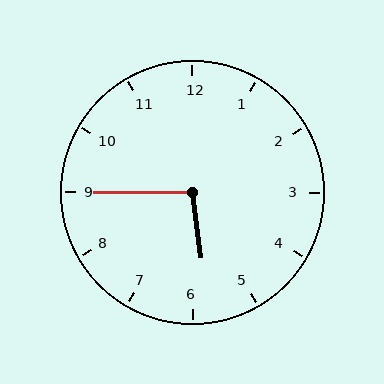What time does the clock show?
5:45.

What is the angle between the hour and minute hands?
Approximately 98 degrees.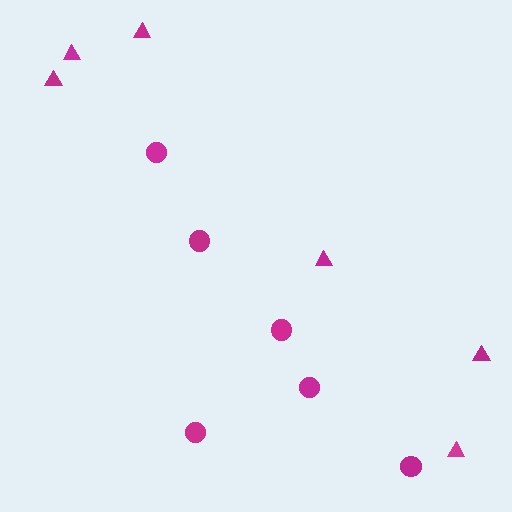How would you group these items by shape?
There are 2 groups: one group of triangles (6) and one group of circles (6).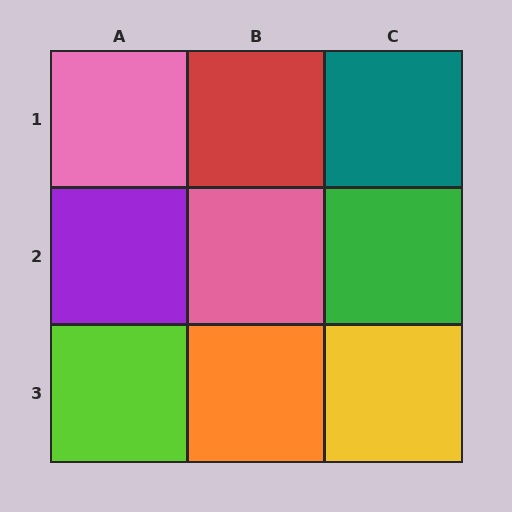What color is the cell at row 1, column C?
Teal.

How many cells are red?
1 cell is red.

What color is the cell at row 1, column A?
Pink.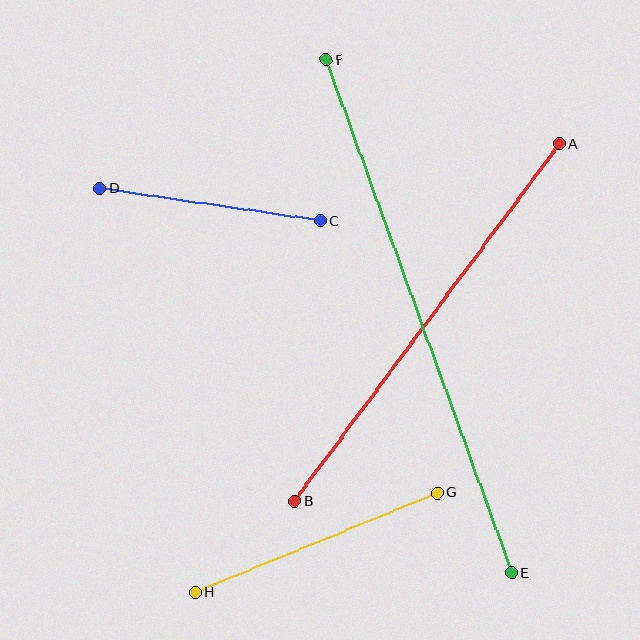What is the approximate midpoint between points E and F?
The midpoint is at approximately (419, 316) pixels.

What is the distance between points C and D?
The distance is approximately 222 pixels.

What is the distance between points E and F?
The distance is approximately 545 pixels.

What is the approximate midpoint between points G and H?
The midpoint is at approximately (316, 543) pixels.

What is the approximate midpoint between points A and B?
The midpoint is at approximately (427, 322) pixels.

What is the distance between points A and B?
The distance is approximately 445 pixels.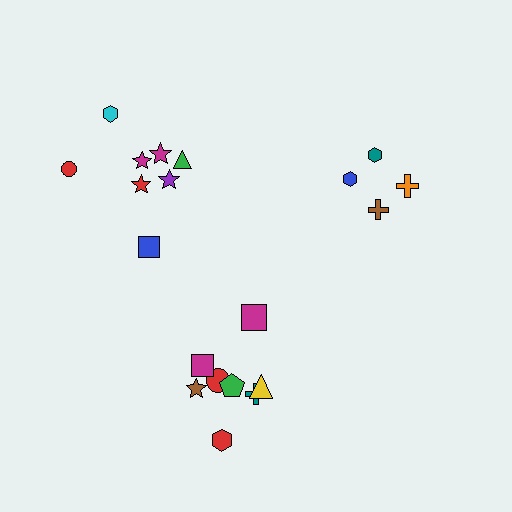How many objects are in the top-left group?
There are 8 objects.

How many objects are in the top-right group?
There are 4 objects.